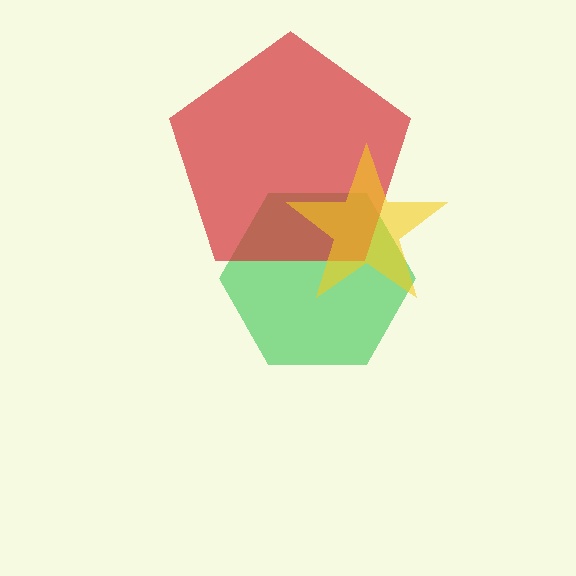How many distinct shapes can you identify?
There are 3 distinct shapes: a green hexagon, a red pentagon, a yellow star.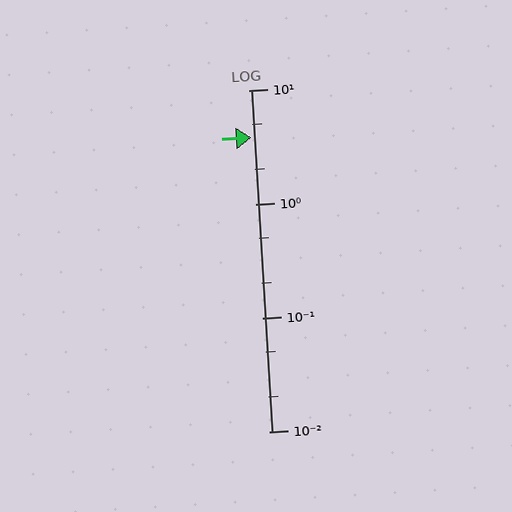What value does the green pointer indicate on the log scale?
The pointer indicates approximately 3.8.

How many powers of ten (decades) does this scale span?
The scale spans 3 decades, from 0.01 to 10.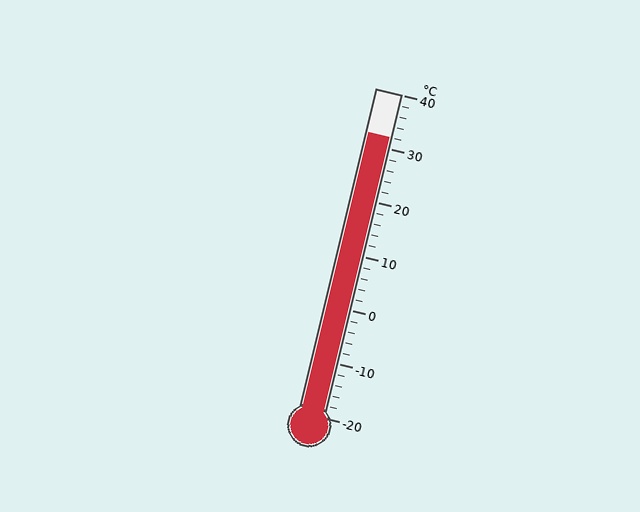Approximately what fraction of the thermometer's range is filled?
The thermometer is filled to approximately 85% of its range.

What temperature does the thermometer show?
The thermometer shows approximately 32°C.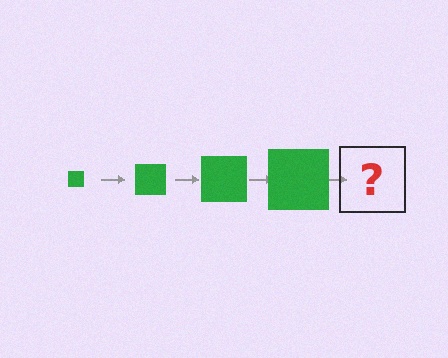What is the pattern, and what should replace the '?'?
The pattern is that the square gets progressively larger each step. The '?' should be a green square, larger than the previous one.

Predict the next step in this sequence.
The next step is a green square, larger than the previous one.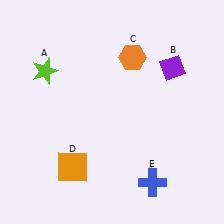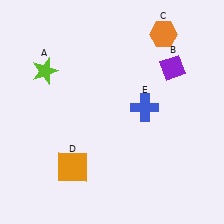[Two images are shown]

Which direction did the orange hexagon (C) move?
The orange hexagon (C) moved right.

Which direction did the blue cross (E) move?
The blue cross (E) moved up.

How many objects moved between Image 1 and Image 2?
2 objects moved between the two images.